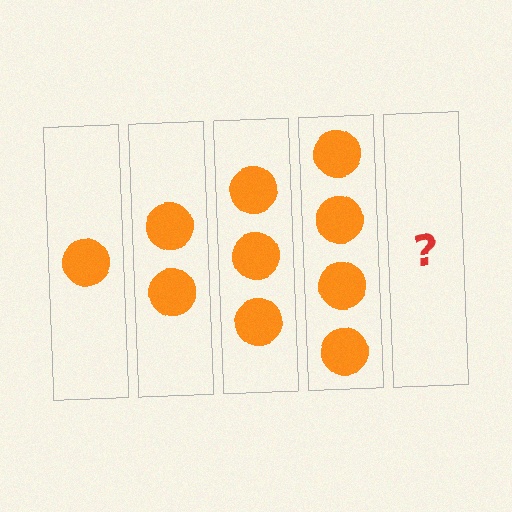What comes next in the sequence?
The next element should be 5 circles.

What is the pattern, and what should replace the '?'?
The pattern is that each step adds one more circle. The '?' should be 5 circles.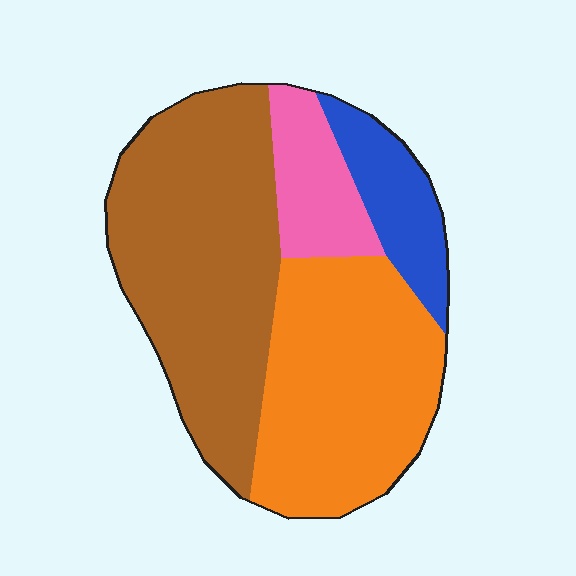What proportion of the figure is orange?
Orange takes up about one third (1/3) of the figure.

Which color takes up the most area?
Brown, at roughly 45%.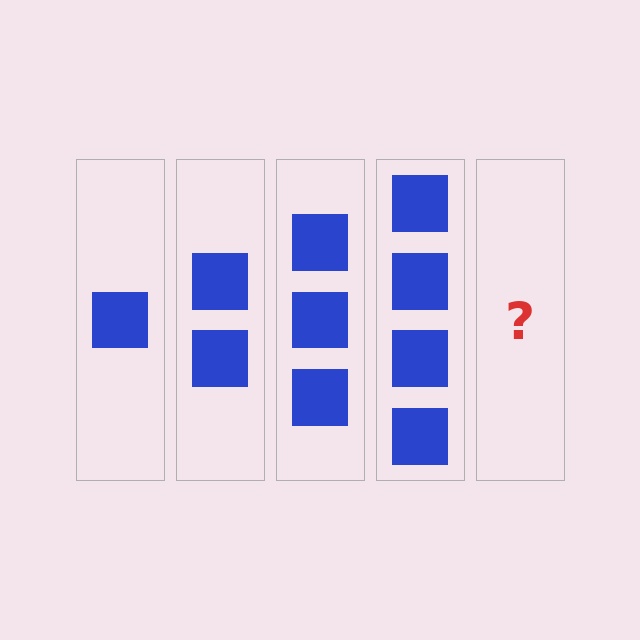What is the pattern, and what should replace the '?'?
The pattern is that each step adds one more square. The '?' should be 5 squares.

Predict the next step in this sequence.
The next step is 5 squares.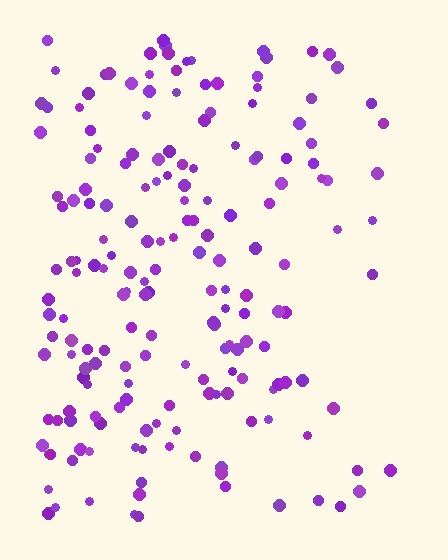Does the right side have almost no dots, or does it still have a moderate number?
Still a moderate number, just noticeably fewer than the left.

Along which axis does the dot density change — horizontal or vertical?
Horizontal.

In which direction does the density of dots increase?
From right to left, with the left side densest.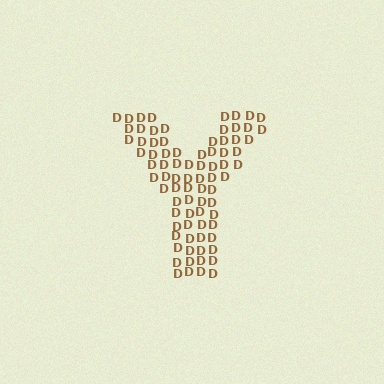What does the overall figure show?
The overall figure shows the letter Y.